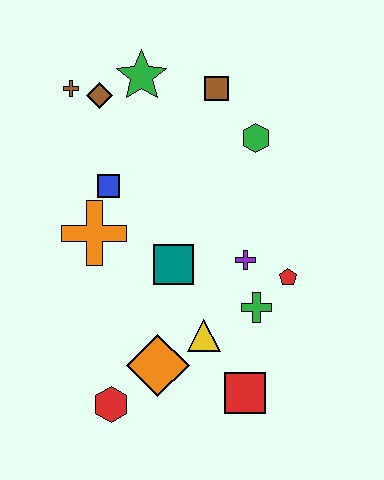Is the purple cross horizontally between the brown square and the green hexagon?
Yes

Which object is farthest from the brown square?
The red hexagon is farthest from the brown square.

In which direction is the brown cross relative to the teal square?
The brown cross is above the teal square.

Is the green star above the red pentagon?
Yes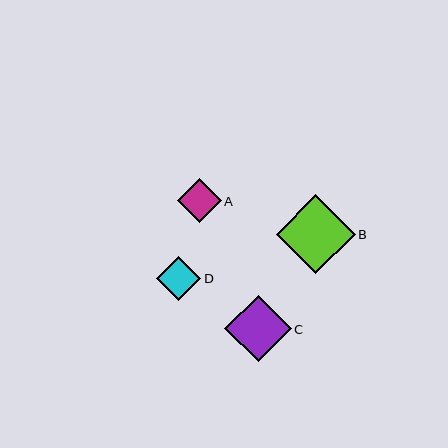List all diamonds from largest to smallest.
From largest to smallest: B, C, D, A.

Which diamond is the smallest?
Diamond A is the smallest with a size of approximately 43 pixels.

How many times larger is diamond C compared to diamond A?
Diamond C is approximately 1.5 times the size of diamond A.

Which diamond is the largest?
Diamond B is the largest with a size of approximately 79 pixels.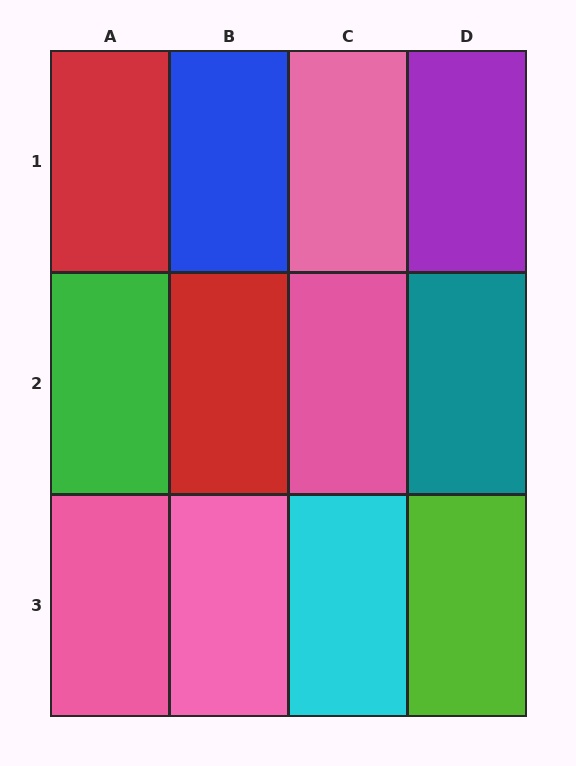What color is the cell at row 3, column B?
Pink.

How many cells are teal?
1 cell is teal.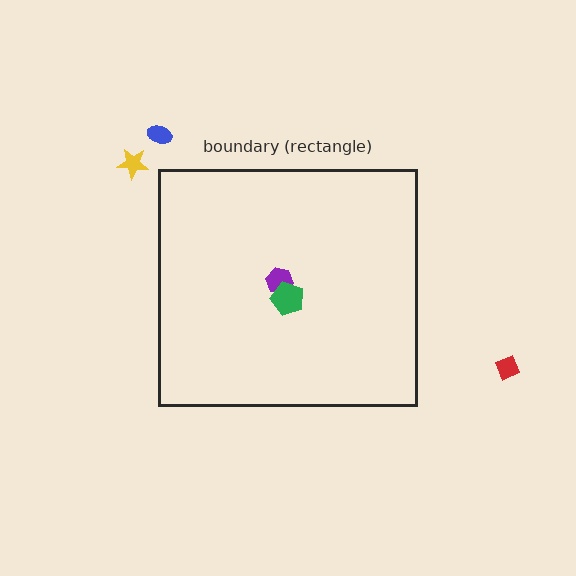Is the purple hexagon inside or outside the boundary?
Inside.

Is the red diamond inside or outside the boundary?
Outside.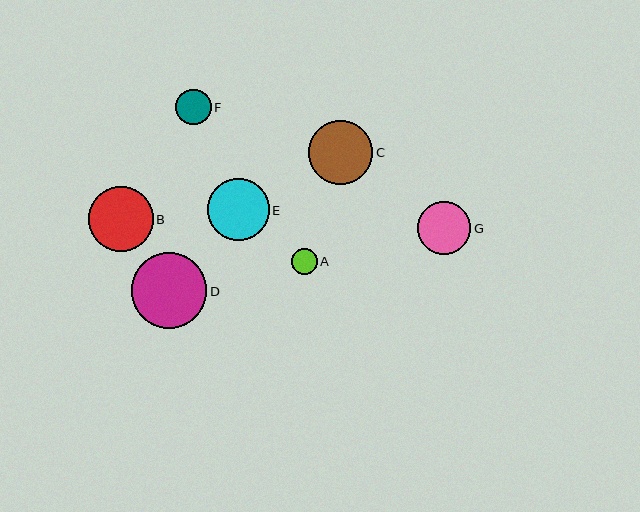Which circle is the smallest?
Circle A is the smallest with a size of approximately 25 pixels.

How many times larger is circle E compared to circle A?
Circle E is approximately 2.5 times the size of circle A.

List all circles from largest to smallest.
From largest to smallest: D, B, C, E, G, F, A.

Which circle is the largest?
Circle D is the largest with a size of approximately 76 pixels.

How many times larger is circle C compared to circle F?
Circle C is approximately 1.8 times the size of circle F.